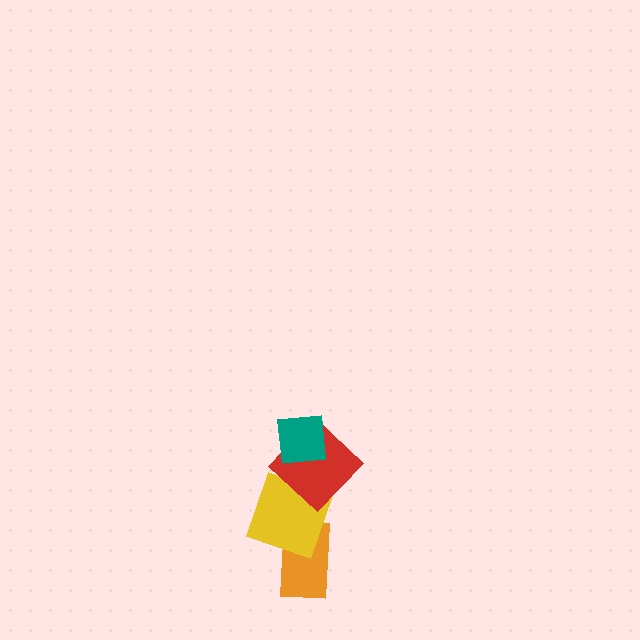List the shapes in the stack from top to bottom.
From top to bottom: the teal square, the red diamond, the yellow square, the orange rectangle.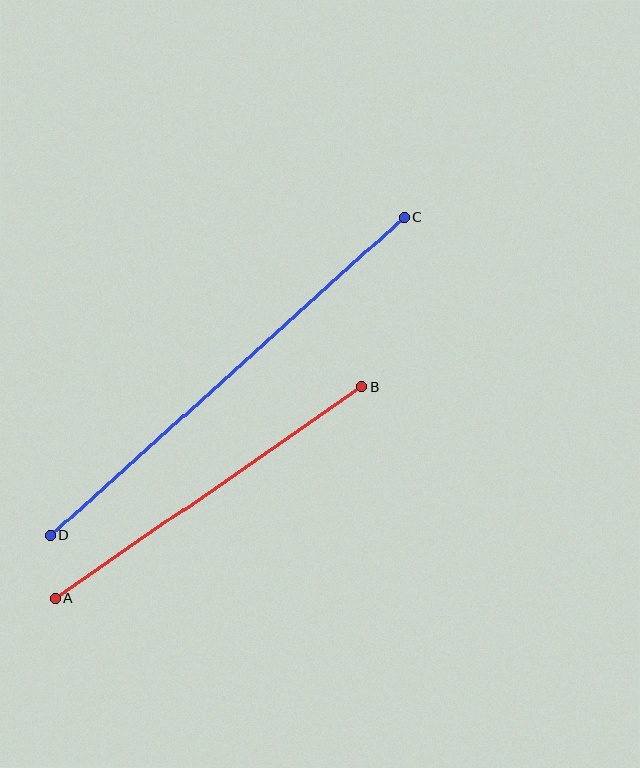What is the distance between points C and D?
The distance is approximately 475 pixels.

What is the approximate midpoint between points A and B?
The midpoint is at approximately (209, 493) pixels.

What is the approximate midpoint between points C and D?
The midpoint is at approximately (227, 376) pixels.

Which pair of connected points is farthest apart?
Points C and D are farthest apart.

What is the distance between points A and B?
The distance is approximately 372 pixels.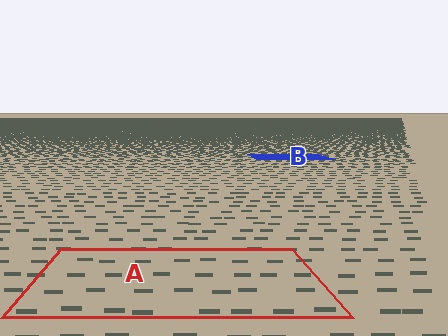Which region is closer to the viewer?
Region A is closer. The texture elements there are larger and more spread out.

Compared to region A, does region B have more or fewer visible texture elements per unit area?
Region B has more texture elements per unit area — they are packed more densely because it is farther away.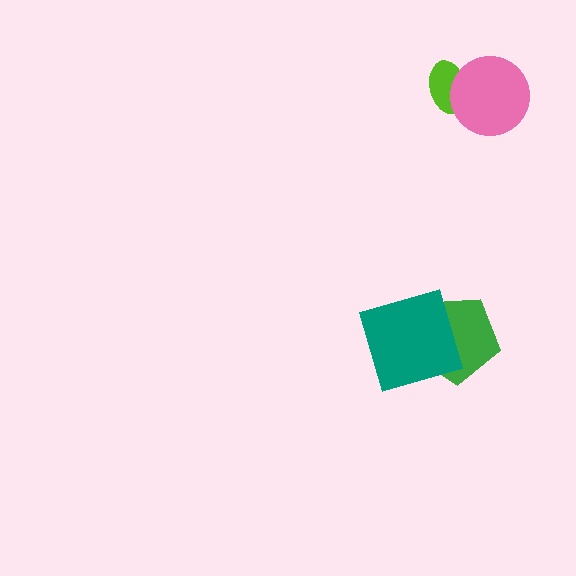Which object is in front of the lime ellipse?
The pink circle is in front of the lime ellipse.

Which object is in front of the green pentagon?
The teal square is in front of the green pentagon.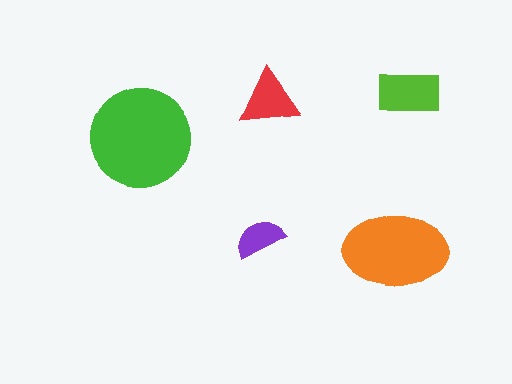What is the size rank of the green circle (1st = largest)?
1st.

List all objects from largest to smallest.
The green circle, the orange ellipse, the lime rectangle, the red triangle, the purple semicircle.